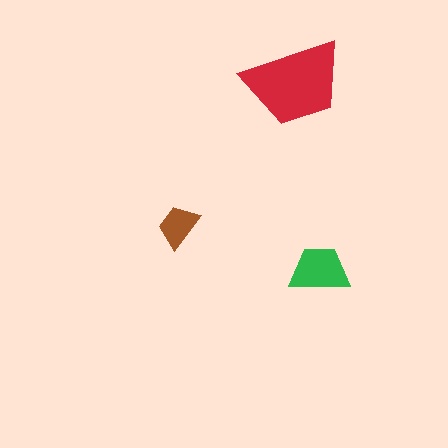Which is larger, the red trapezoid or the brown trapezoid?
The red one.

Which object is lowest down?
The green trapezoid is bottommost.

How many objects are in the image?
There are 3 objects in the image.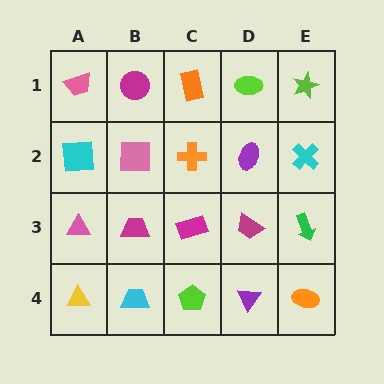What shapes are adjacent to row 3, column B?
A pink square (row 2, column B), a cyan trapezoid (row 4, column B), a pink triangle (row 3, column A), a magenta rectangle (row 3, column C).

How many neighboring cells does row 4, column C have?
3.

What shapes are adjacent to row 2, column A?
A pink trapezoid (row 1, column A), a pink triangle (row 3, column A), a pink square (row 2, column B).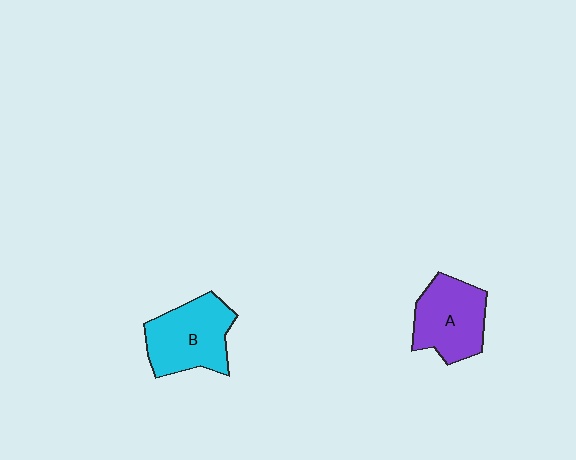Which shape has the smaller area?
Shape A (purple).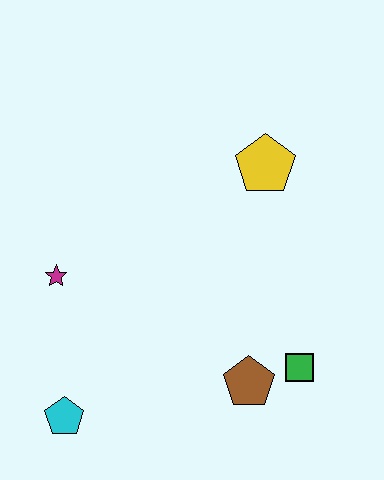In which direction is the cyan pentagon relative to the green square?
The cyan pentagon is to the left of the green square.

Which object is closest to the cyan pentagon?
The magenta star is closest to the cyan pentagon.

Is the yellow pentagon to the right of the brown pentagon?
Yes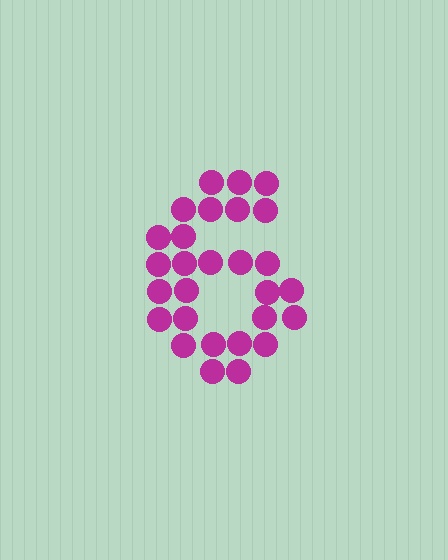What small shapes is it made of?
It is made of small circles.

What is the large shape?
The large shape is the digit 6.